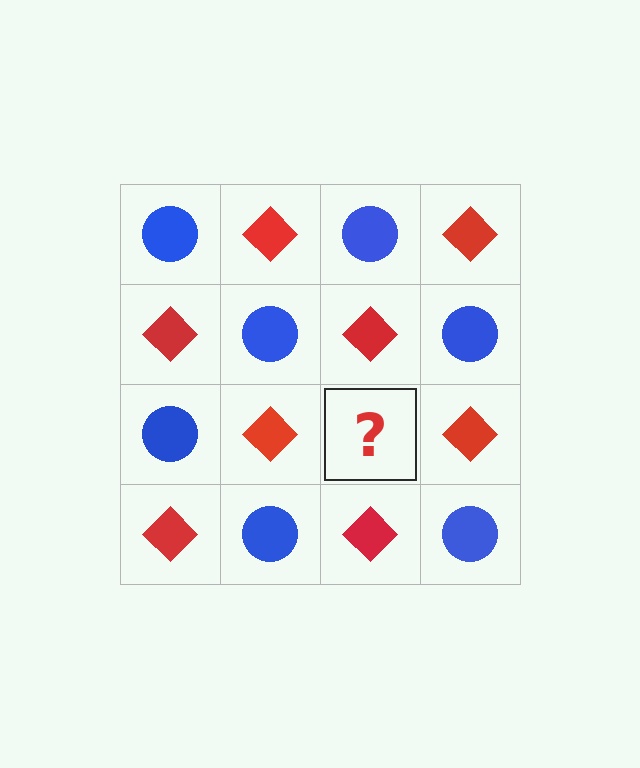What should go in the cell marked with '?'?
The missing cell should contain a blue circle.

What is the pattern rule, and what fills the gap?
The rule is that it alternates blue circle and red diamond in a checkerboard pattern. The gap should be filled with a blue circle.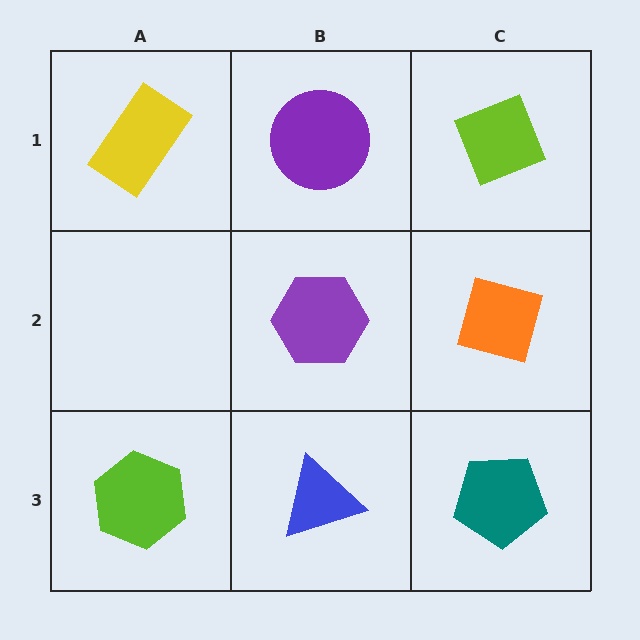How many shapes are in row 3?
3 shapes.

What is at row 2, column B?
A purple hexagon.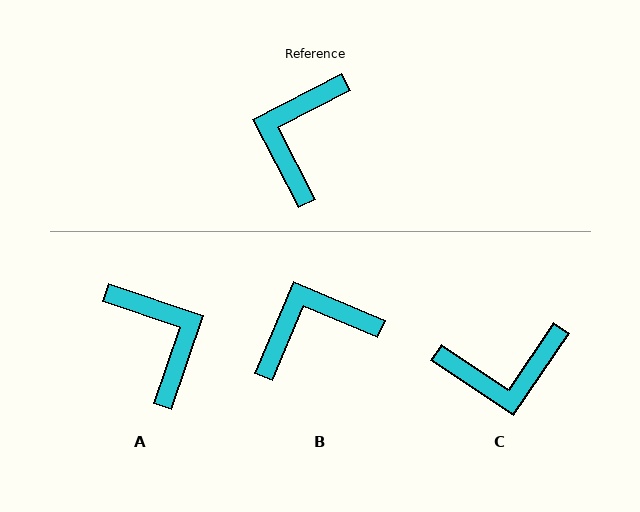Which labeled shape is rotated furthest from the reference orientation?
A, about 136 degrees away.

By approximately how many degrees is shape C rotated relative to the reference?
Approximately 119 degrees counter-clockwise.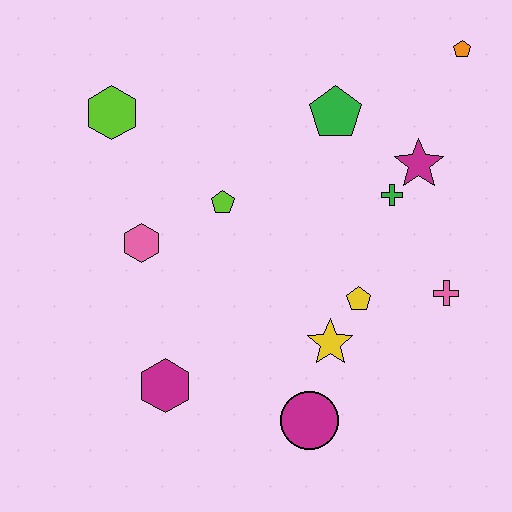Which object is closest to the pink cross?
The yellow pentagon is closest to the pink cross.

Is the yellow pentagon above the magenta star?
No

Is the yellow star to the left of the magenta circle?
No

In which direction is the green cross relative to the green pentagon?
The green cross is below the green pentagon.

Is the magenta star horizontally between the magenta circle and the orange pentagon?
Yes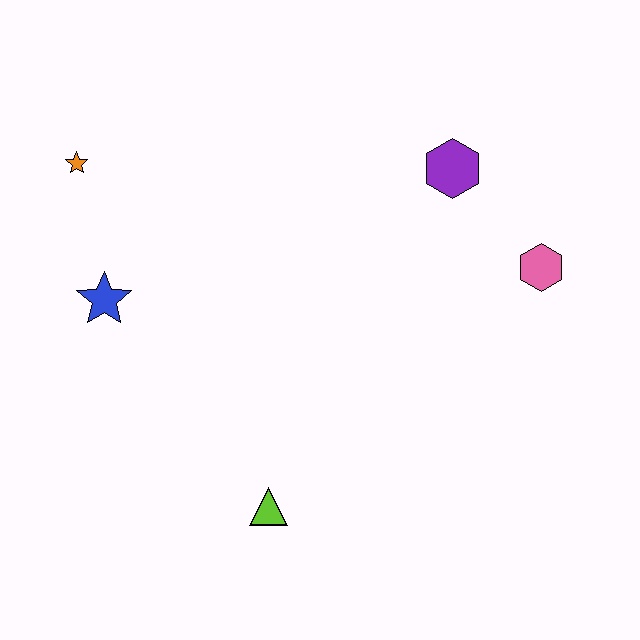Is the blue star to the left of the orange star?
No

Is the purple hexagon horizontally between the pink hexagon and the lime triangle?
Yes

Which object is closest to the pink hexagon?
The purple hexagon is closest to the pink hexagon.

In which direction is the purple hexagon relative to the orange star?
The purple hexagon is to the right of the orange star.